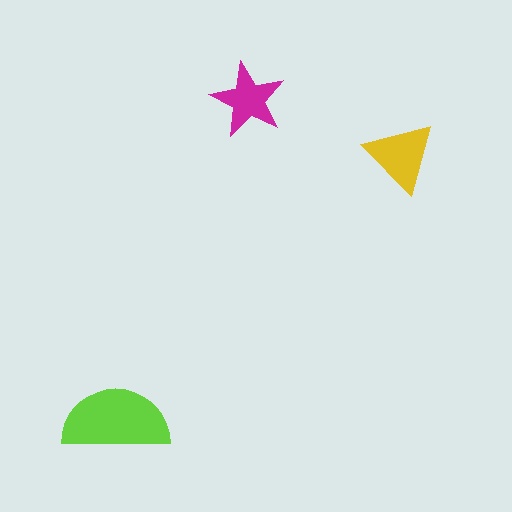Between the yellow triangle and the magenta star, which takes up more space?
The yellow triangle.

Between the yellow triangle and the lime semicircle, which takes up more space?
The lime semicircle.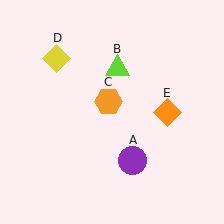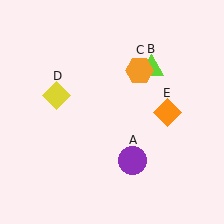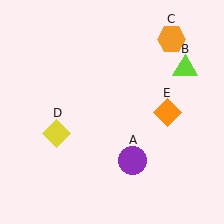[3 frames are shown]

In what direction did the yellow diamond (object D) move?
The yellow diamond (object D) moved down.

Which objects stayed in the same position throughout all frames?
Purple circle (object A) and orange diamond (object E) remained stationary.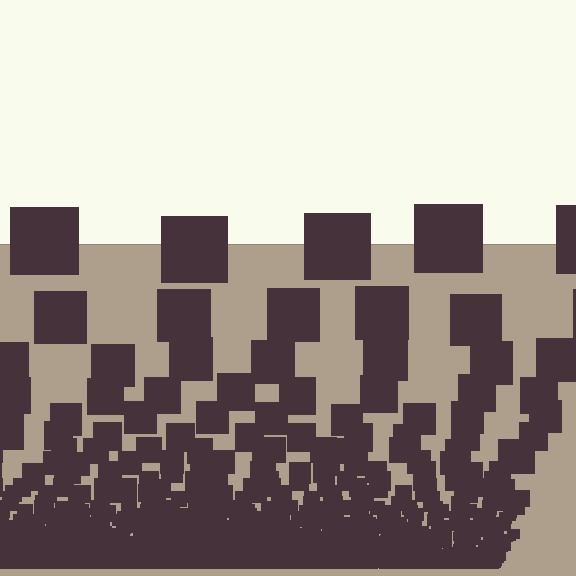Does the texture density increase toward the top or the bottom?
Density increases toward the bottom.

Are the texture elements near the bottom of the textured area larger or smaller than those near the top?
Smaller. The gradient is inverted — elements near the bottom are smaller and denser.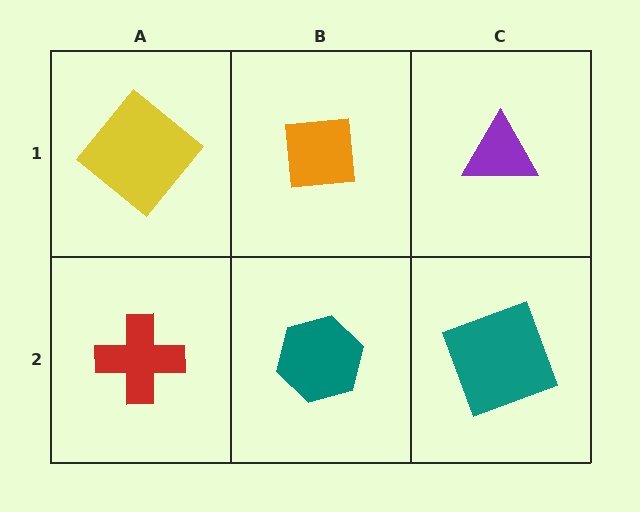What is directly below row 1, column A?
A red cross.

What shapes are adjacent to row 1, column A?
A red cross (row 2, column A), an orange square (row 1, column B).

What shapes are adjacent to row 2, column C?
A purple triangle (row 1, column C), a teal hexagon (row 2, column B).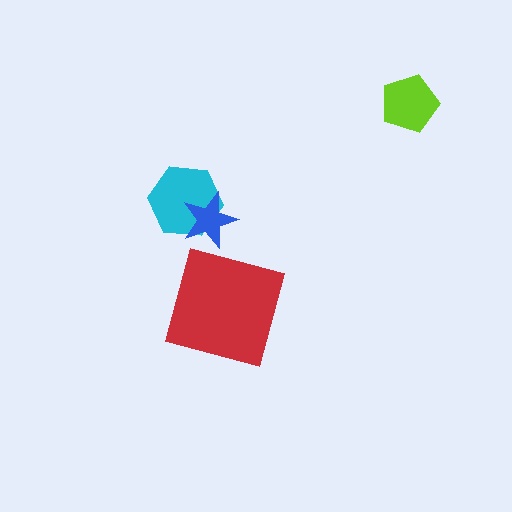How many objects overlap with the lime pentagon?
0 objects overlap with the lime pentagon.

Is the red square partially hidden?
No, no other shape covers it.